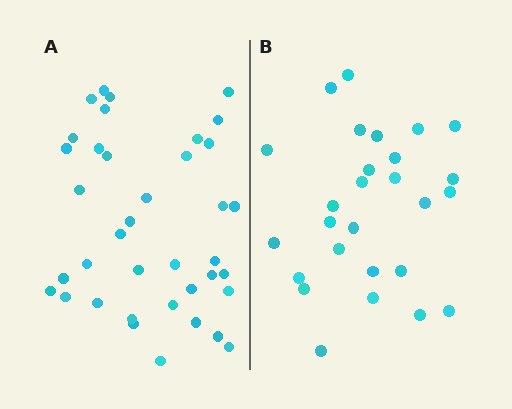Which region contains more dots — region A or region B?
Region A (the left region) has more dots.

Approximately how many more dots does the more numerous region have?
Region A has roughly 12 or so more dots than region B.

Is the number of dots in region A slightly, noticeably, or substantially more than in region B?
Region A has noticeably more, but not dramatically so. The ratio is roughly 1.4 to 1.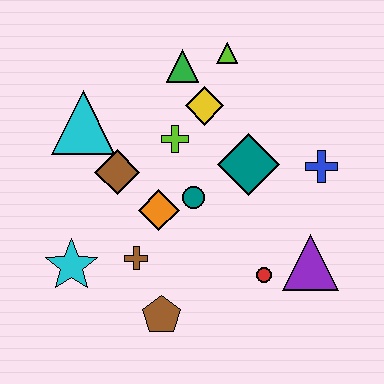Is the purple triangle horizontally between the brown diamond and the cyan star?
No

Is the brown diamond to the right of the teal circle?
No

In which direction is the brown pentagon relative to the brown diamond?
The brown pentagon is below the brown diamond.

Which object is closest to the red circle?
The purple triangle is closest to the red circle.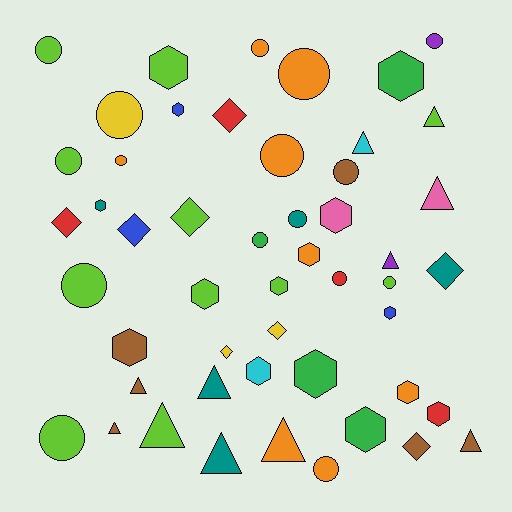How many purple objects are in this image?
There are 2 purple objects.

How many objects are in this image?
There are 50 objects.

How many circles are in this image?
There are 16 circles.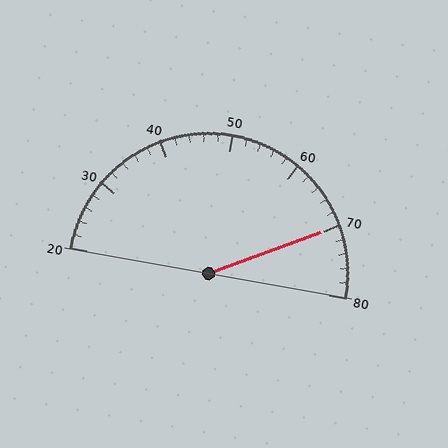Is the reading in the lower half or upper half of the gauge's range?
The reading is in the upper half of the range (20 to 80).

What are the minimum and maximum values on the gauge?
The gauge ranges from 20 to 80.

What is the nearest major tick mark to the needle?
The nearest major tick mark is 70.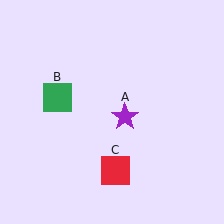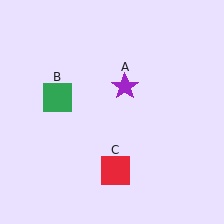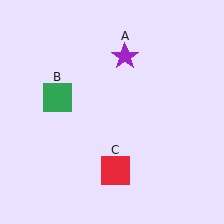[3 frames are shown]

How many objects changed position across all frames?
1 object changed position: purple star (object A).